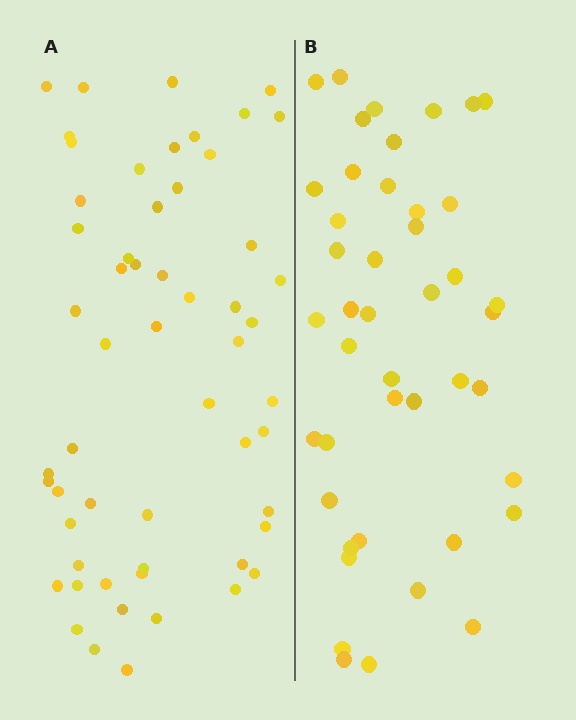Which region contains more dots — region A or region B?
Region A (the left region) has more dots.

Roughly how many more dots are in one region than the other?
Region A has roughly 12 or so more dots than region B.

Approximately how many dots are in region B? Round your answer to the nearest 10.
About 40 dots. (The exact count is 44, which rounds to 40.)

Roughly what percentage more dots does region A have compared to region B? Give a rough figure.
About 25% more.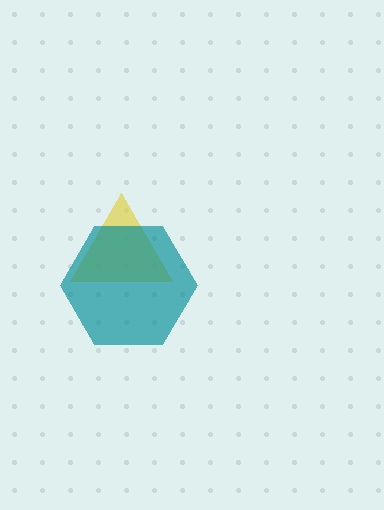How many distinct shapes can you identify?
There are 2 distinct shapes: a yellow triangle, a teal hexagon.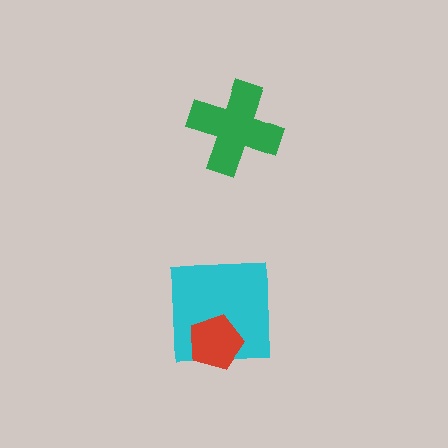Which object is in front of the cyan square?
The red pentagon is in front of the cyan square.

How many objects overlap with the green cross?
0 objects overlap with the green cross.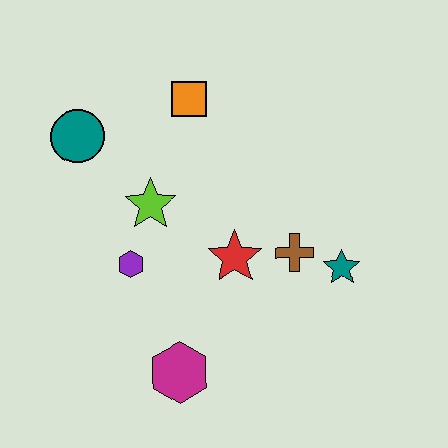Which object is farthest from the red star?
The teal circle is farthest from the red star.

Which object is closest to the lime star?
The purple hexagon is closest to the lime star.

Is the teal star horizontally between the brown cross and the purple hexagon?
No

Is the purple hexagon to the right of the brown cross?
No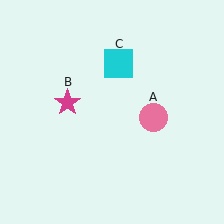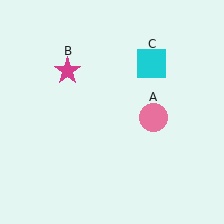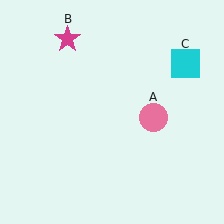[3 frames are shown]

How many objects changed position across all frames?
2 objects changed position: magenta star (object B), cyan square (object C).